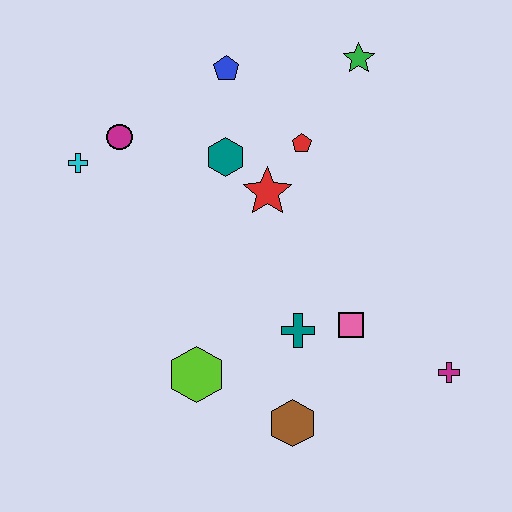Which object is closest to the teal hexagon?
The red star is closest to the teal hexagon.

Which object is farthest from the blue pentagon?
The magenta cross is farthest from the blue pentagon.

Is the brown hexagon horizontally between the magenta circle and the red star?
No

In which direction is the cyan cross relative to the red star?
The cyan cross is to the left of the red star.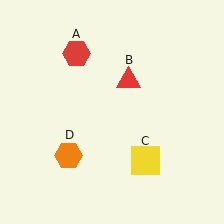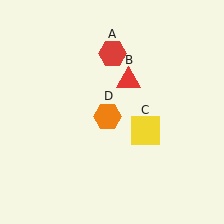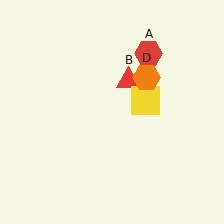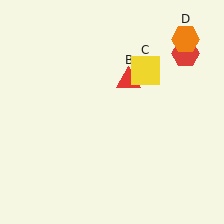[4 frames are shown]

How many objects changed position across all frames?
3 objects changed position: red hexagon (object A), yellow square (object C), orange hexagon (object D).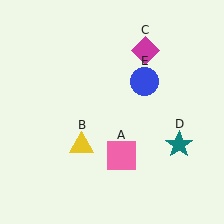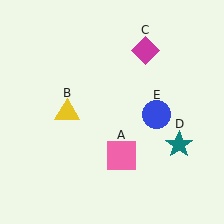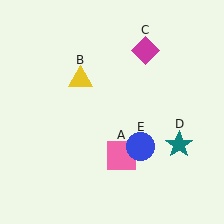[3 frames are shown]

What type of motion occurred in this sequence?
The yellow triangle (object B), blue circle (object E) rotated clockwise around the center of the scene.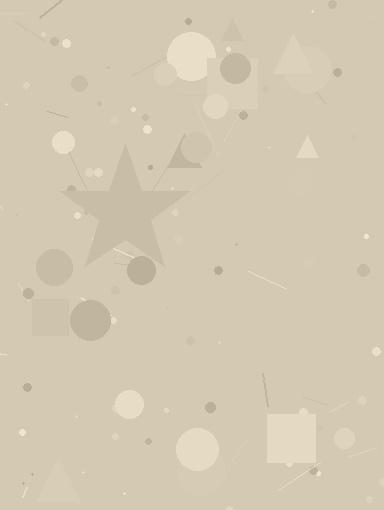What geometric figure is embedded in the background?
A star is embedded in the background.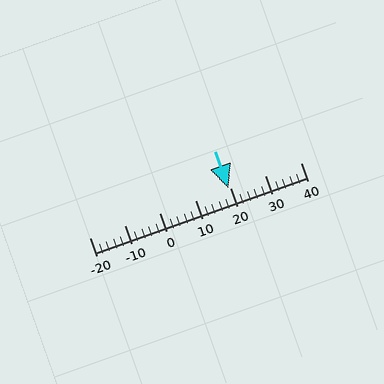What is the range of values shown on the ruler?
The ruler shows values from -20 to 40.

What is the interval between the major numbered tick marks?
The major tick marks are spaced 10 units apart.